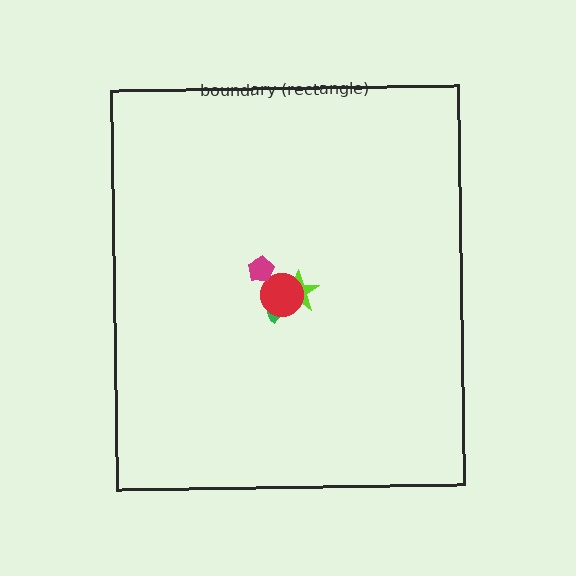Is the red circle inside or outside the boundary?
Inside.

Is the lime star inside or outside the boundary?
Inside.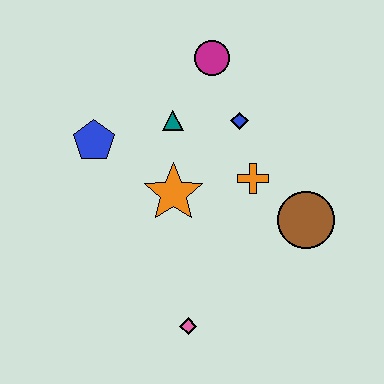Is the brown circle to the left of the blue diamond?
No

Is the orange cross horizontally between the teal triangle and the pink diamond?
No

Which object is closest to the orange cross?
The blue diamond is closest to the orange cross.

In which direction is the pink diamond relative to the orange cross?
The pink diamond is below the orange cross.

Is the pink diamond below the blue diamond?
Yes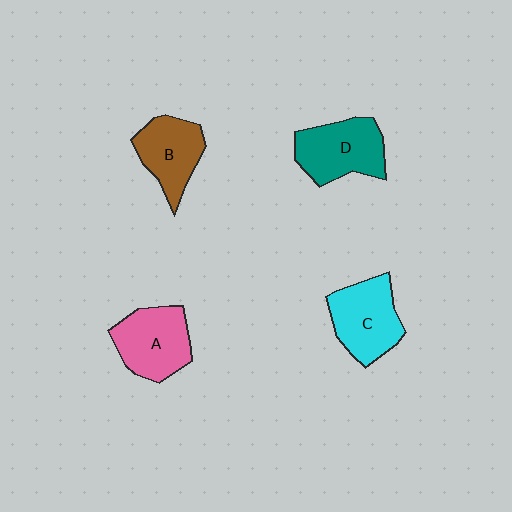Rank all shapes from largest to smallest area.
From largest to smallest: D (teal), C (cyan), A (pink), B (brown).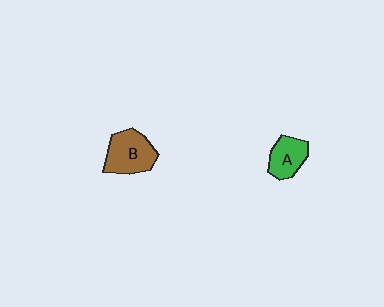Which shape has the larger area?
Shape B (brown).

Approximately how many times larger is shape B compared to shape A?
Approximately 1.4 times.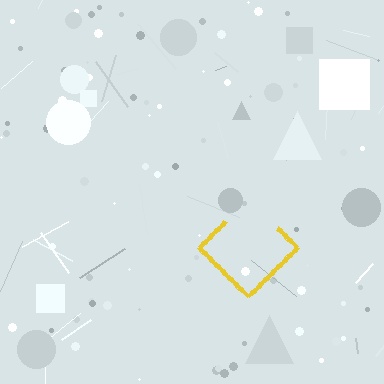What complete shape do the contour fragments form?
The contour fragments form a diamond.